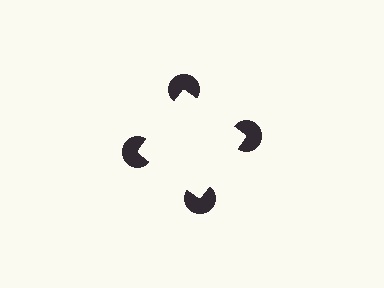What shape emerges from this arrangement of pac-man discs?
An illusory square — its edges are inferred from the aligned wedge cuts in the pac-man discs, not physically drawn.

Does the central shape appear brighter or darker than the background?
It typically appears slightly brighter than the background, even though no actual brightness change is drawn.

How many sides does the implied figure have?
4 sides.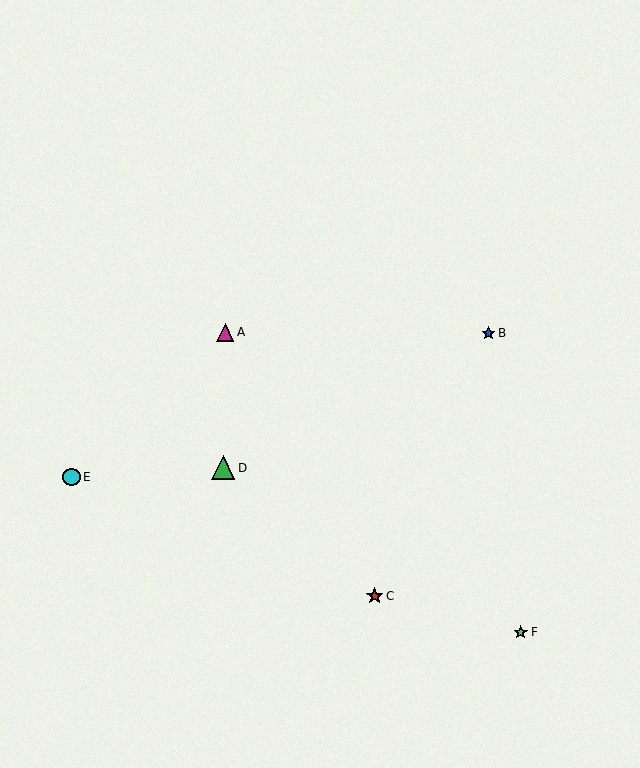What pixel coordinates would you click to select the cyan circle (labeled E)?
Click at (71, 477) to select the cyan circle E.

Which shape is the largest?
The green triangle (labeled D) is the largest.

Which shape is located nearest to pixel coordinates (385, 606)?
The red star (labeled C) at (375, 596) is nearest to that location.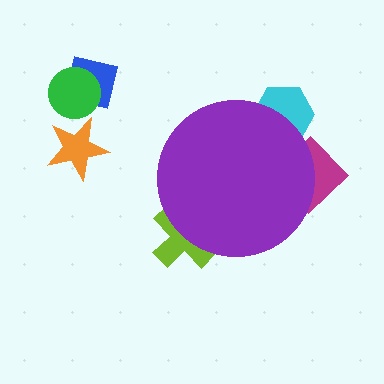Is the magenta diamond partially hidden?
Yes, the magenta diamond is partially hidden behind the purple circle.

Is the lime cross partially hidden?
Yes, the lime cross is partially hidden behind the purple circle.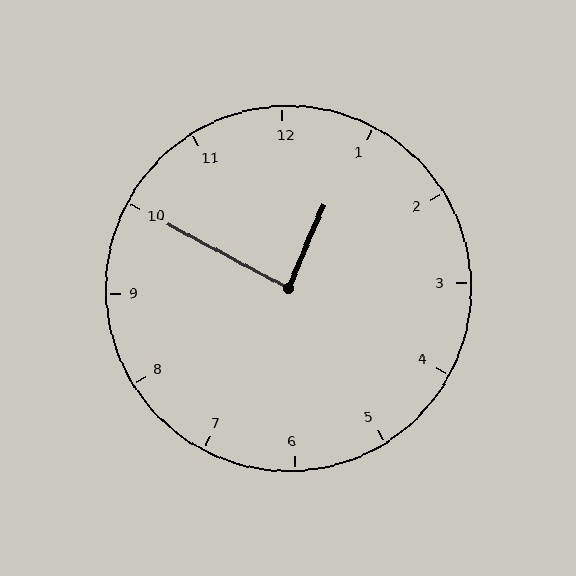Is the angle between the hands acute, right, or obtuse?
It is right.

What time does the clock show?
12:50.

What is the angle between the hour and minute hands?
Approximately 85 degrees.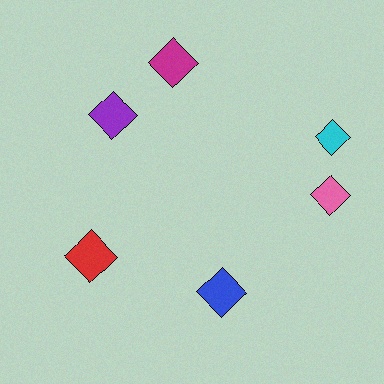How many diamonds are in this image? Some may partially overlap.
There are 6 diamonds.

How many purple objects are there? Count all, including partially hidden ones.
There is 1 purple object.